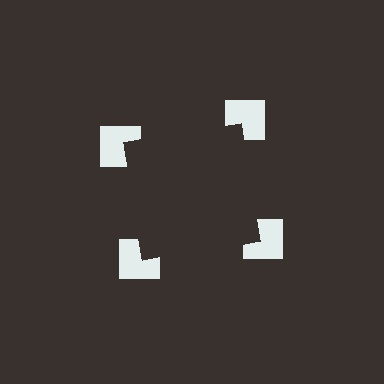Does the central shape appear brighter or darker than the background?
It typically appears slightly darker than the background, even though no actual brightness change is drawn.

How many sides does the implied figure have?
4 sides.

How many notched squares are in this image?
There are 4 — one at each vertex of the illusory square.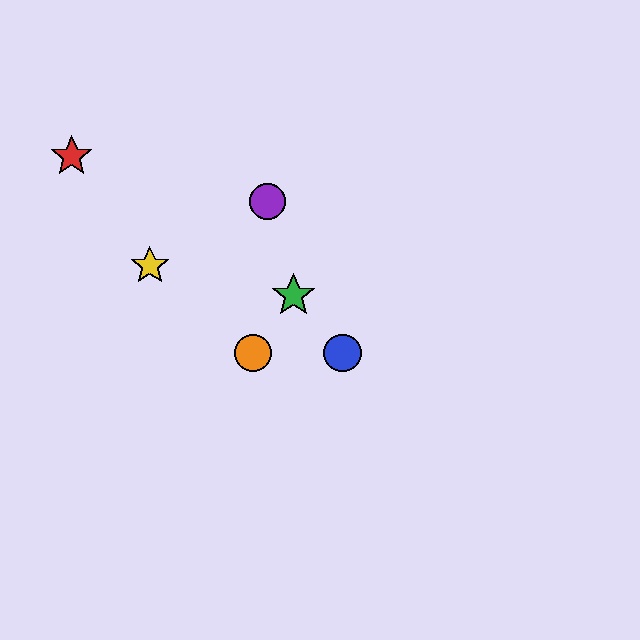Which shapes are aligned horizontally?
The blue circle, the orange circle are aligned horizontally.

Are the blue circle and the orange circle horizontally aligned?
Yes, both are at y≈353.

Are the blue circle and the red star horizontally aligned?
No, the blue circle is at y≈353 and the red star is at y≈156.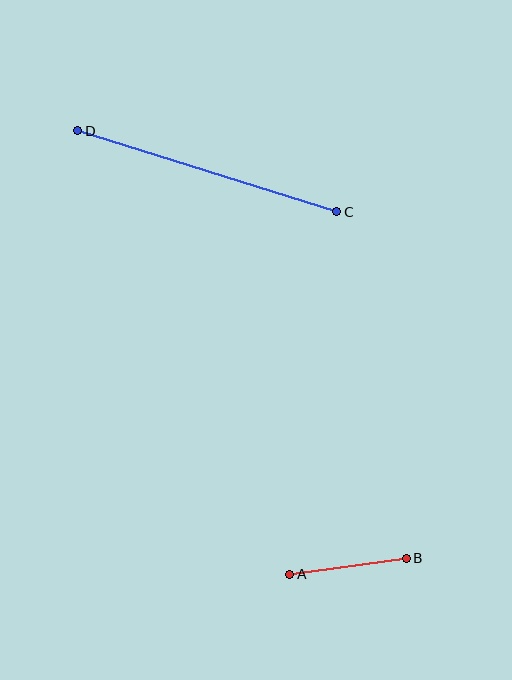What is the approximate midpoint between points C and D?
The midpoint is at approximately (207, 171) pixels.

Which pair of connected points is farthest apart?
Points C and D are farthest apart.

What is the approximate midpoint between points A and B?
The midpoint is at approximately (348, 566) pixels.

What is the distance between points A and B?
The distance is approximately 118 pixels.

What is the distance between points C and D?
The distance is approximately 271 pixels.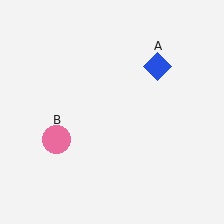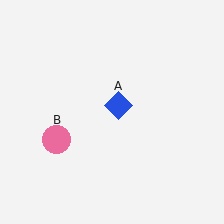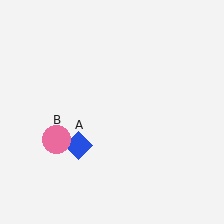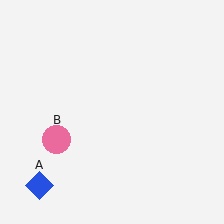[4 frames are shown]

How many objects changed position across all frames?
1 object changed position: blue diamond (object A).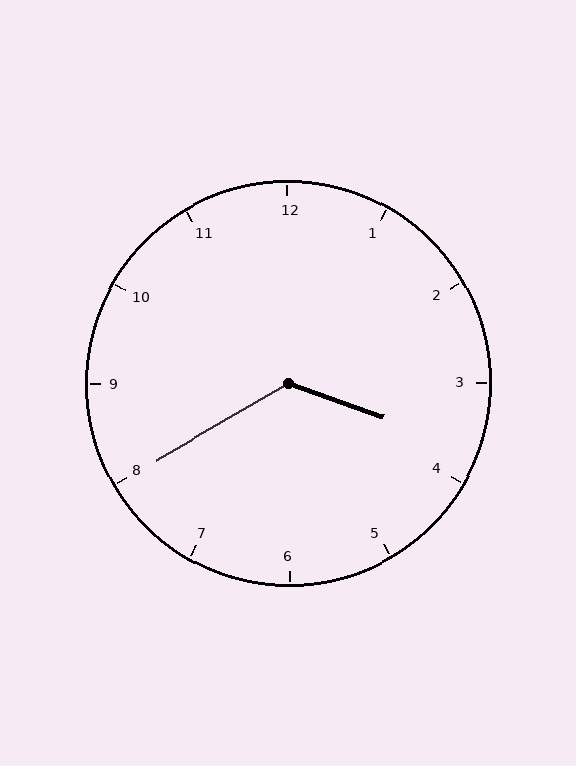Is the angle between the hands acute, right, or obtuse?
It is obtuse.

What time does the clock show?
3:40.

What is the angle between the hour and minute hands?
Approximately 130 degrees.